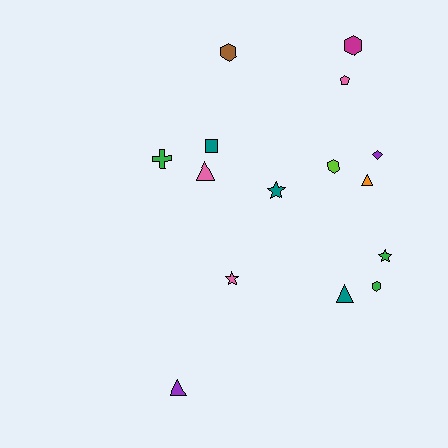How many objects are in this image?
There are 15 objects.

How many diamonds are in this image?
There is 1 diamond.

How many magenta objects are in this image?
There is 1 magenta object.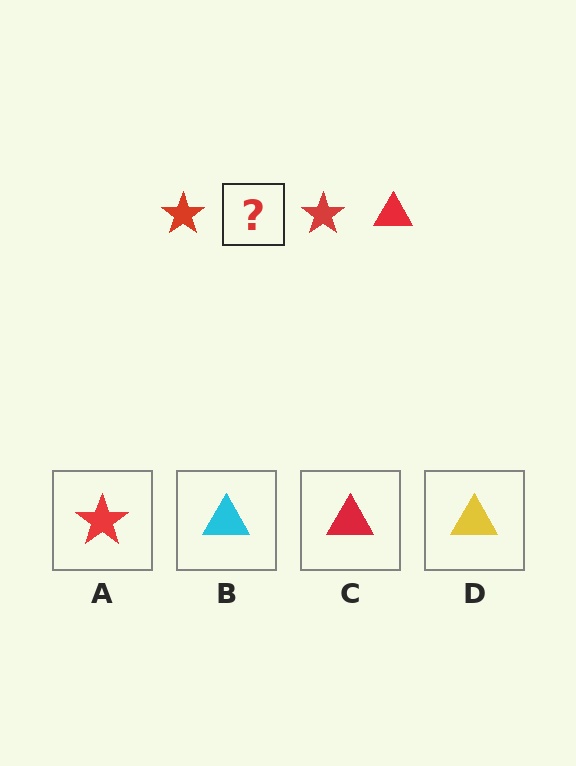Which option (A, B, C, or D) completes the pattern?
C.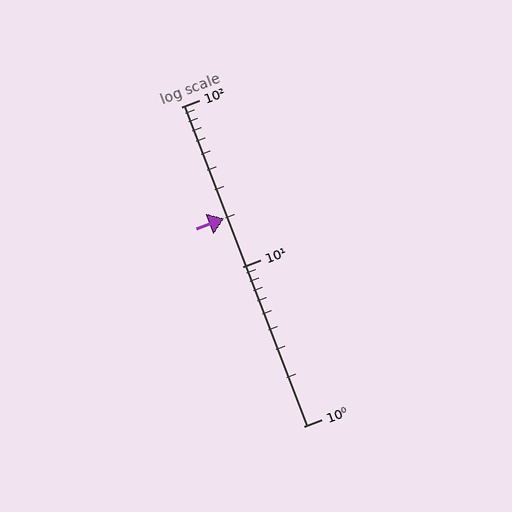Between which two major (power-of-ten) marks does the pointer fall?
The pointer is between 10 and 100.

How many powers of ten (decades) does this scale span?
The scale spans 2 decades, from 1 to 100.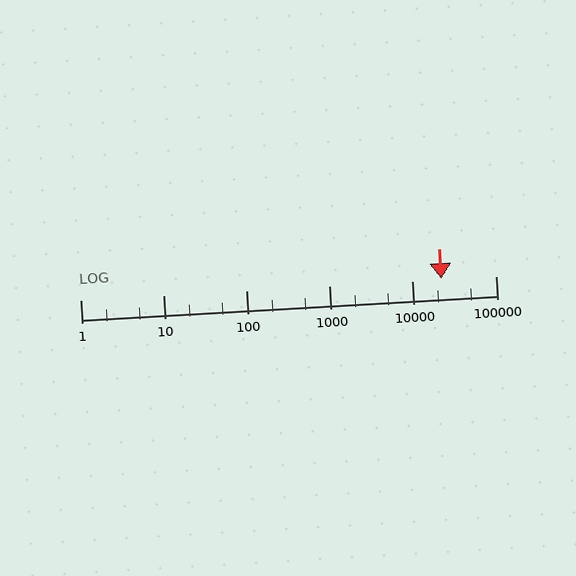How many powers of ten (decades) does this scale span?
The scale spans 5 decades, from 1 to 100000.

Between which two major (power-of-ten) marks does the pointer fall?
The pointer is between 10000 and 100000.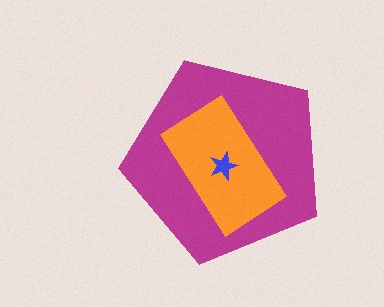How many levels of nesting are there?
3.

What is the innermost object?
The blue star.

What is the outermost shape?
The magenta pentagon.